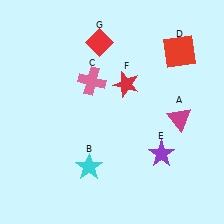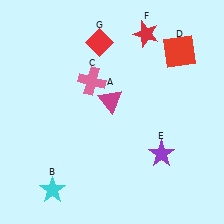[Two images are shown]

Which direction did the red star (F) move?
The red star (F) moved up.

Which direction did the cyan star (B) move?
The cyan star (B) moved left.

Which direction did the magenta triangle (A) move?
The magenta triangle (A) moved left.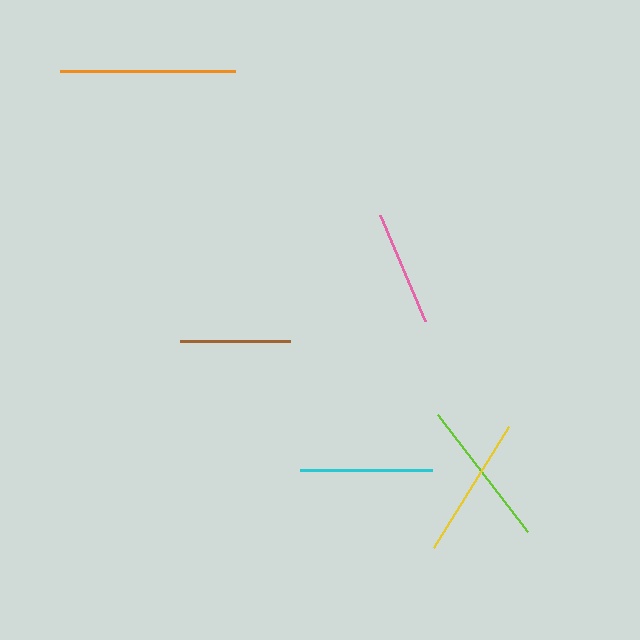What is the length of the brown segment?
The brown segment is approximately 110 pixels long.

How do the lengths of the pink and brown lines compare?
The pink and brown lines are approximately the same length.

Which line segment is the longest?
The orange line is the longest at approximately 175 pixels.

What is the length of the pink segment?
The pink segment is approximately 115 pixels long.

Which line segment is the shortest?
The brown line is the shortest at approximately 110 pixels.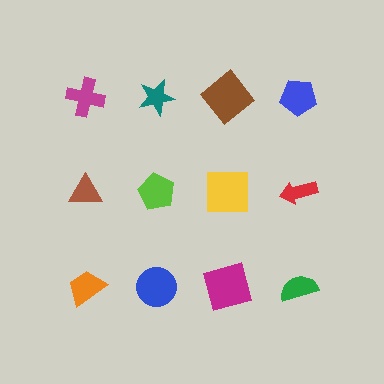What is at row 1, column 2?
A teal star.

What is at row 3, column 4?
A green semicircle.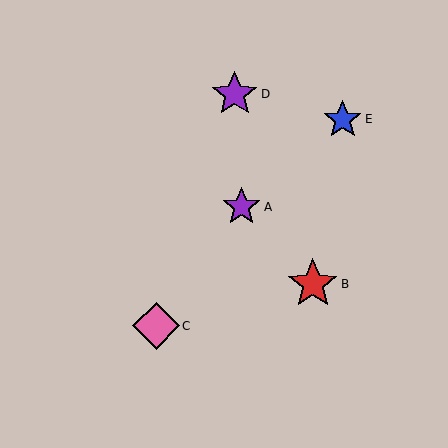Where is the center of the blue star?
The center of the blue star is at (343, 120).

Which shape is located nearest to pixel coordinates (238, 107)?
The purple star (labeled D) at (235, 94) is nearest to that location.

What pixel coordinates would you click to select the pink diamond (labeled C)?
Click at (156, 326) to select the pink diamond C.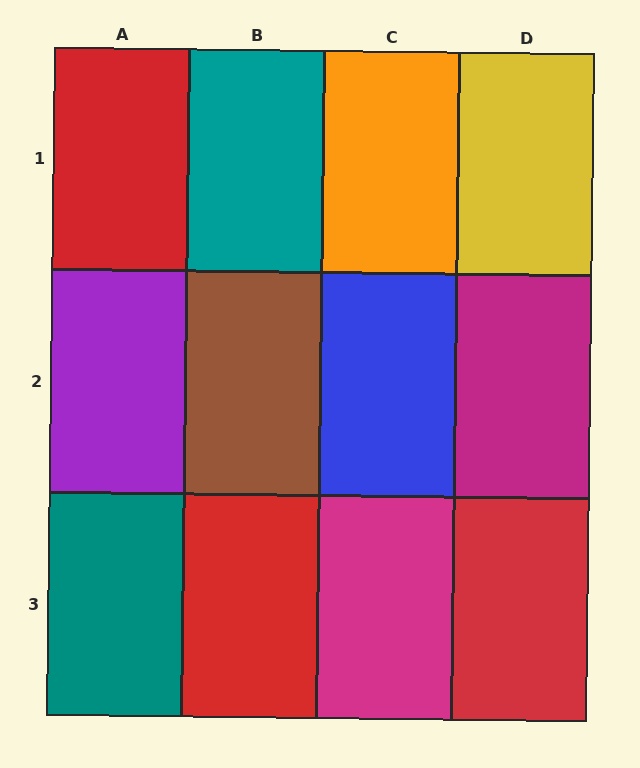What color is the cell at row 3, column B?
Red.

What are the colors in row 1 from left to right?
Red, teal, orange, yellow.